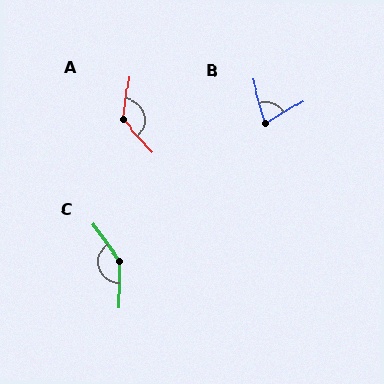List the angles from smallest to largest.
B (75°), A (130°), C (144°).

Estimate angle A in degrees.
Approximately 130 degrees.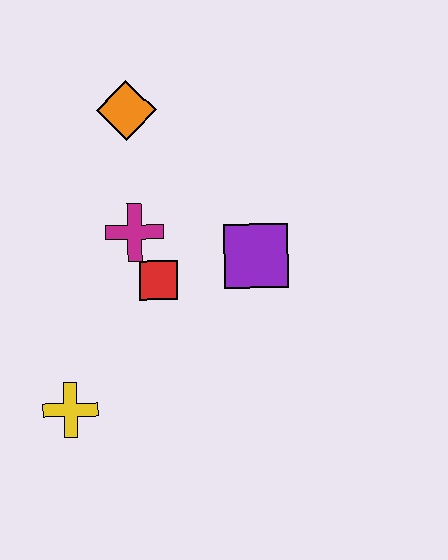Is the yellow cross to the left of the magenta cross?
Yes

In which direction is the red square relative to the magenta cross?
The red square is below the magenta cross.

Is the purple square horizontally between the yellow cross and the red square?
No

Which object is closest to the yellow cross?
The red square is closest to the yellow cross.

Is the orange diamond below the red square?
No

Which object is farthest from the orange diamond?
The yellow cross is farthest from the orange diamond.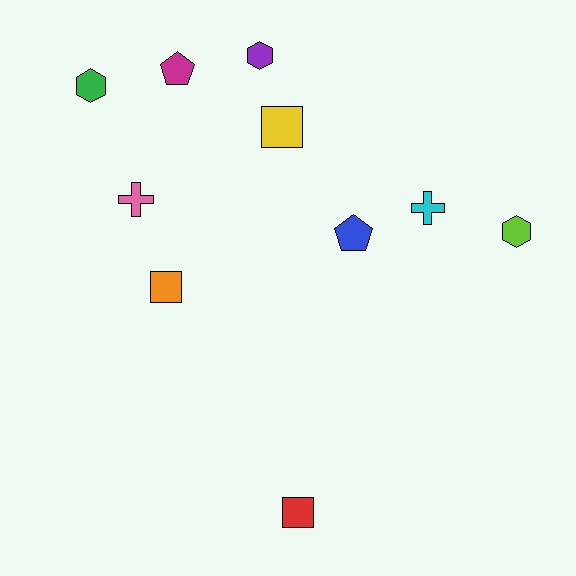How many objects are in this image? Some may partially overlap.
There are 10 objects.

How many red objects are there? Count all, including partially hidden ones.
There is 1 red object.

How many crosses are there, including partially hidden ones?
There are 2 crosses.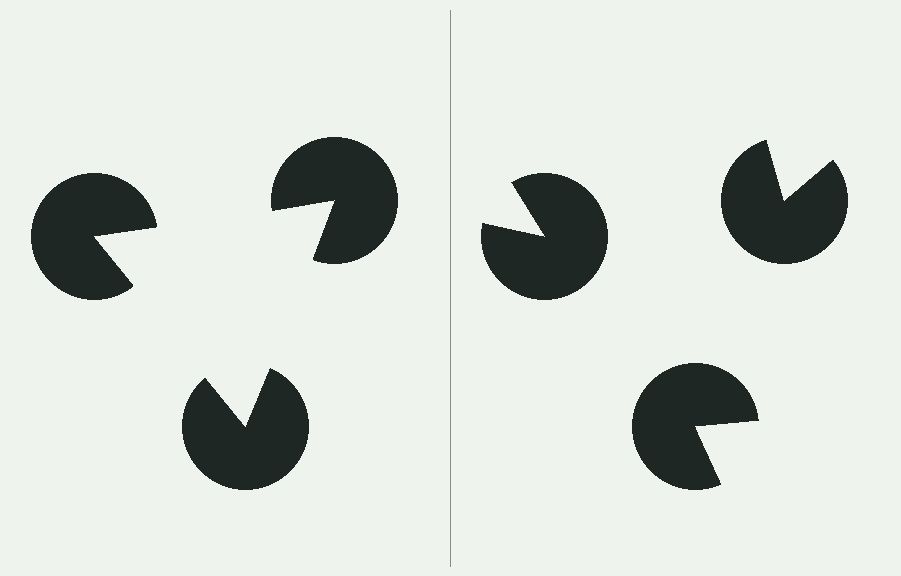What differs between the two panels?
The pac-man discs are positioned identically on both sides; only the wedge orientations differ. On the left they align to a triangle; on the right they are misaligned.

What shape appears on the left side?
An illusory triangle.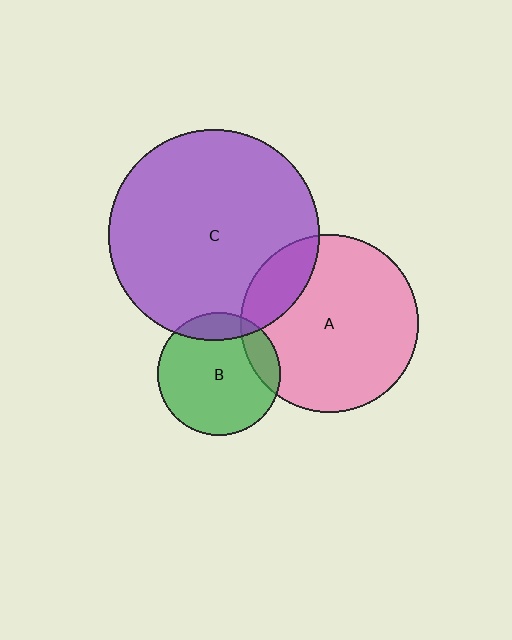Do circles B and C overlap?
Yes.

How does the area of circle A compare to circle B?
Approximately 2.1 times.